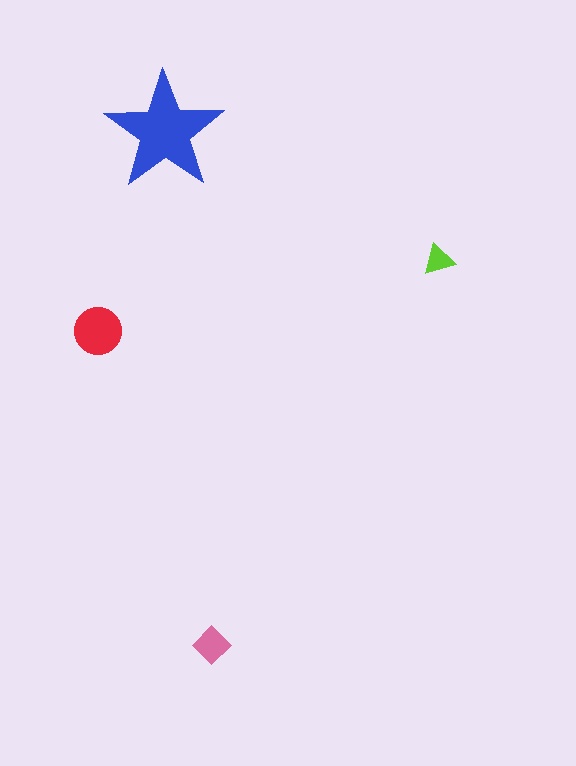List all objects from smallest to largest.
The lime triangle, the pink diamond, the red circle, the blue star.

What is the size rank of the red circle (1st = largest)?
2nd.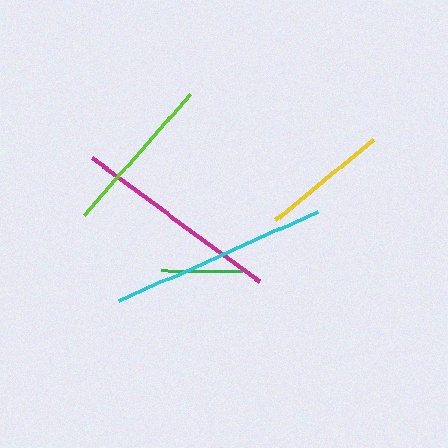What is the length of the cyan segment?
The cyan segment is approximately 218 pixels long.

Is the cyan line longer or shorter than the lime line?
The cyan line is longer than the lime line.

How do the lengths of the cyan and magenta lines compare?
The cyan and magenta lines are approximately the same length.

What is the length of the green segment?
The green segment is approximately 81 pixels long.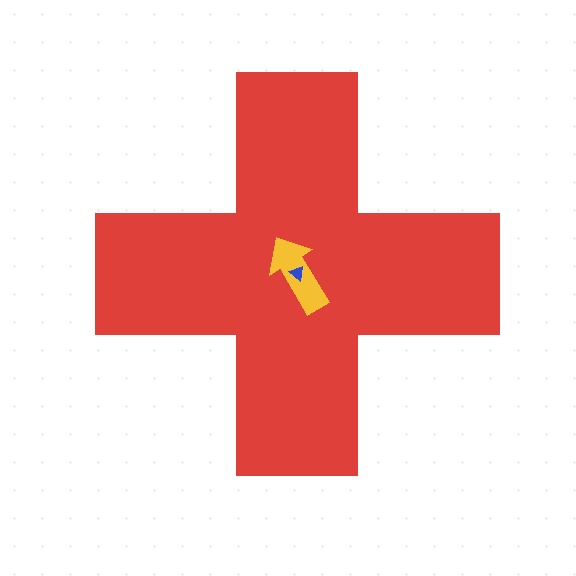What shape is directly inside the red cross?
The yellow arrow.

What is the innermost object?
The blue triangle.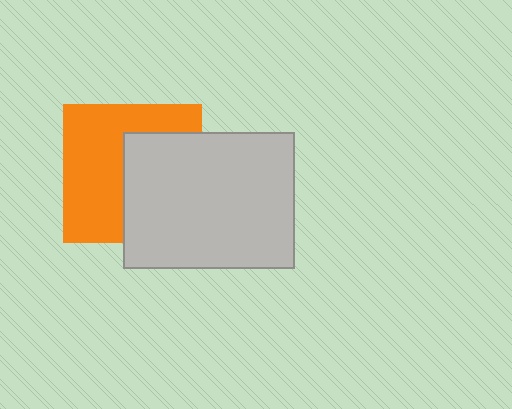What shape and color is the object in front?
The object in front is a light gray rectangle.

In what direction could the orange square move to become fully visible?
The orange square could move left. That would shift it out from behind the light gray rectangle entirely.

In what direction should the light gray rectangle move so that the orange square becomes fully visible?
The light gray rectangle should move right. That is the shortest direction to clear the overlap and leave the orange square fully visible.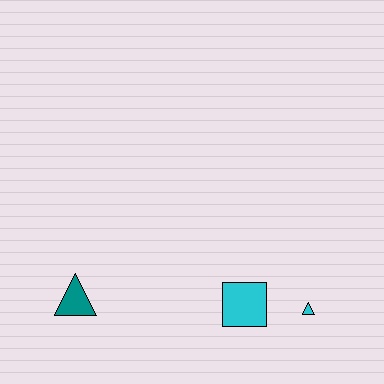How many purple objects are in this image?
There are no purple objects.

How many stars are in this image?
There are no stars.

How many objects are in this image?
There are 3 objects.